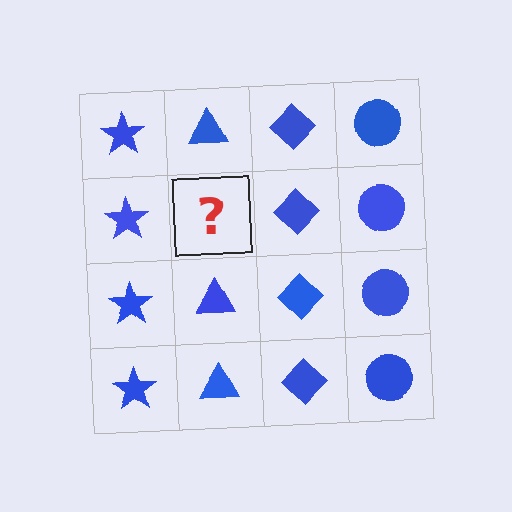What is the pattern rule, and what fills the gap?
The rule is that each column has a consistent shape. The gap should be filled with a blue triangle.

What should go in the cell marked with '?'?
The missing cell should contain a blue triangle.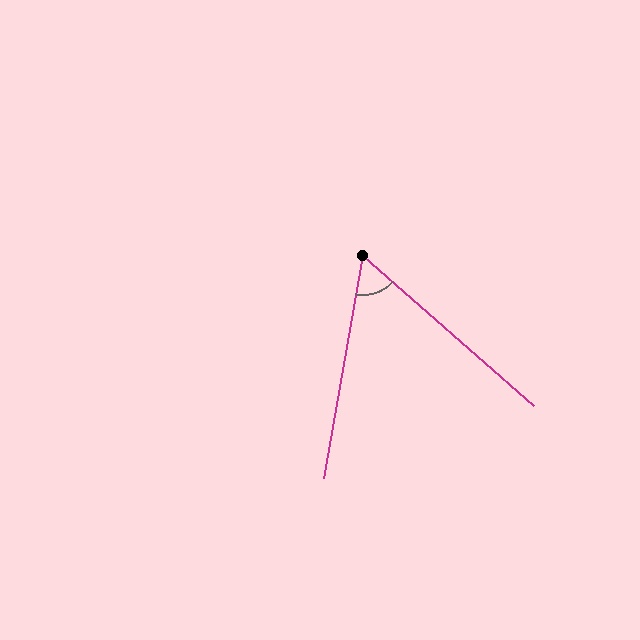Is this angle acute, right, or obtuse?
It is acute.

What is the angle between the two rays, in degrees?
Approximately 59 degrees.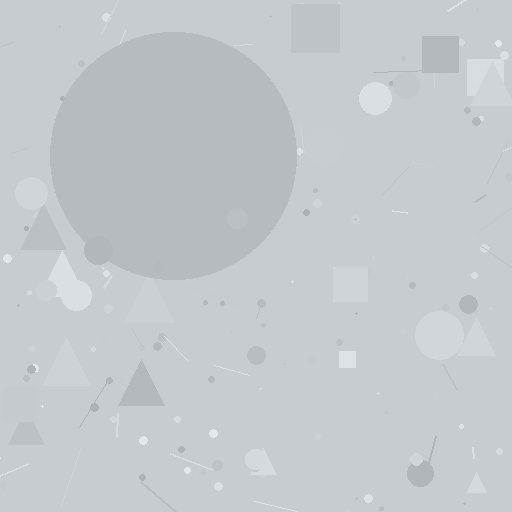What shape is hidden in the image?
A circle is hidden in the image.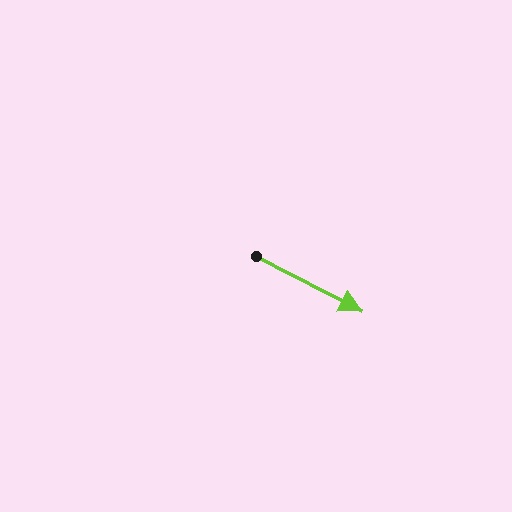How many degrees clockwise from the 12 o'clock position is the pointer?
Approximately 117 degrees.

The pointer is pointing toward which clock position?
Roughly 4 o'clock.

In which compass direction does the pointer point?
Southeast.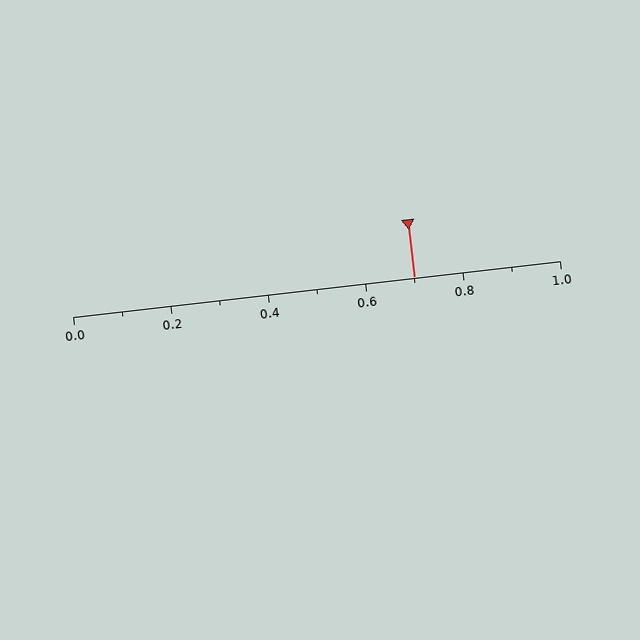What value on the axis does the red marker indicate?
The marker indicates approximately 0.7.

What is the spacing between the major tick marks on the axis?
The major ticks are spaced 0.2 apart.